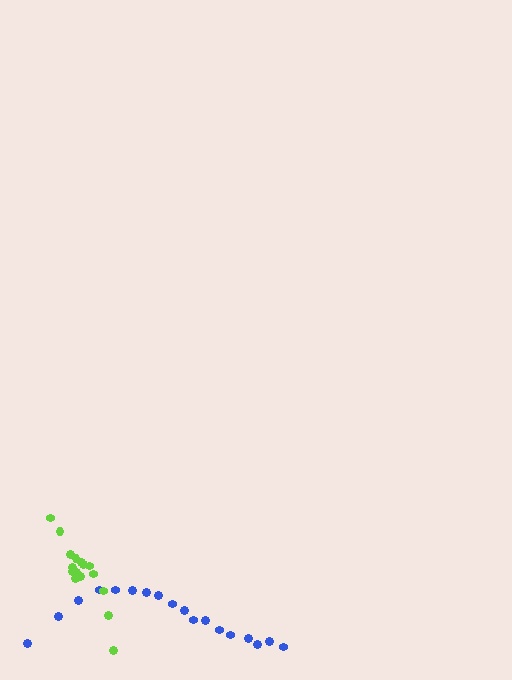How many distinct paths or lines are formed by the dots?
There are 2 distinct paths.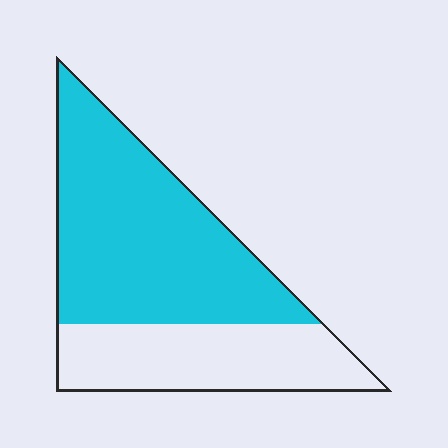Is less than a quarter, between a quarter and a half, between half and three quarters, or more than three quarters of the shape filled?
Between half and three quarters.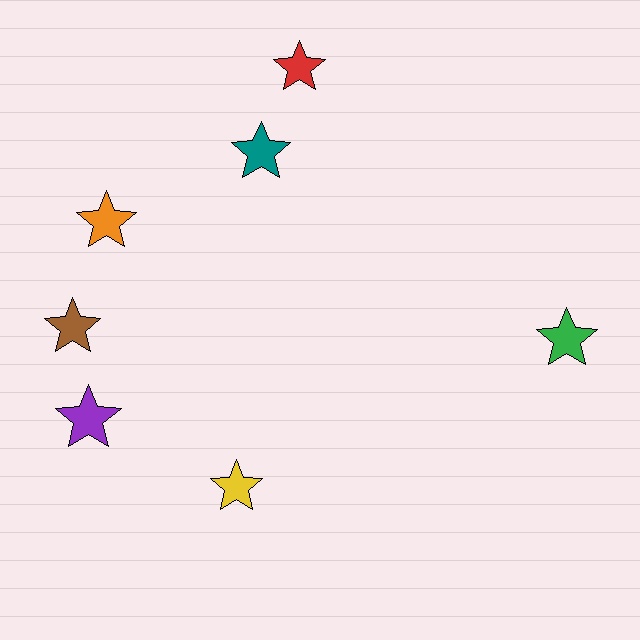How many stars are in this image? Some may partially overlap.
There are 7 stars.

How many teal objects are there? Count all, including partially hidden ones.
There is 1 teal object.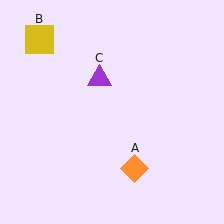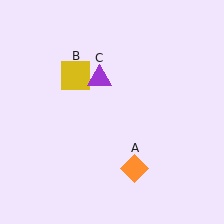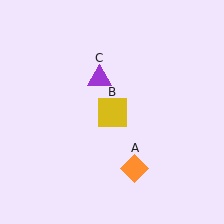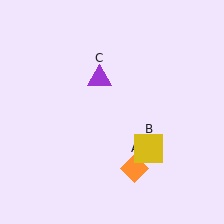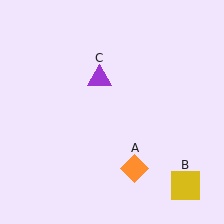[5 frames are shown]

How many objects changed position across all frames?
1 object changed position: yellow square (object B).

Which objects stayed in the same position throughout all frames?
Orange diamond (object A) and purple triangle (object C) remained stationary.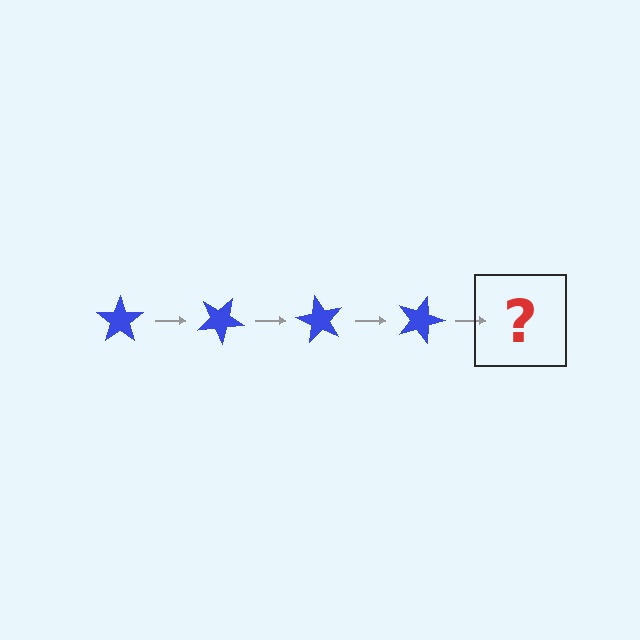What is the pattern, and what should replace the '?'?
The pattern is that the star rotates 30 degrees each step. The '?' should be a blue star rotated 120 degrees.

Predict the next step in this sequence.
The next step is a blue star rotated 120 degrees.